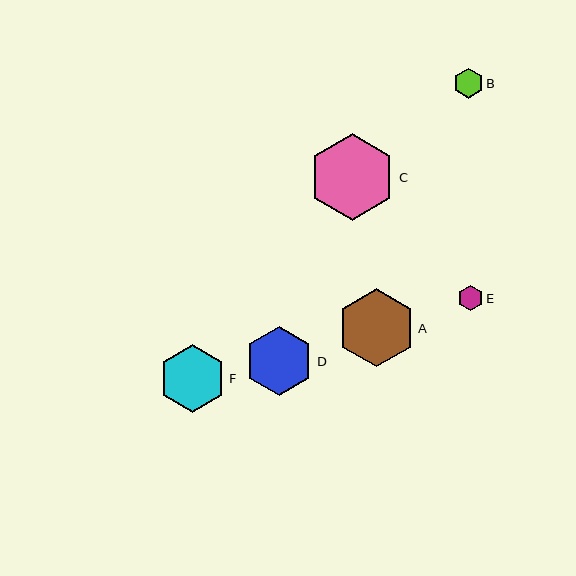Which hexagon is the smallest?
Hexagon E is the smallest with a size of approximately 26 pixels.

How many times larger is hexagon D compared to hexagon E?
Hexagon D is approximately 2.7 times the size of hexagon E.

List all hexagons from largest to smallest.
From largest to smallest: C, A, D, F, B, E.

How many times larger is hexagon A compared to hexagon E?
Hexagon A is approximately 3.1 times the size of hexagon E.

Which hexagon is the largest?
Hexagon C is the largest with a size of approximately 86 pixels.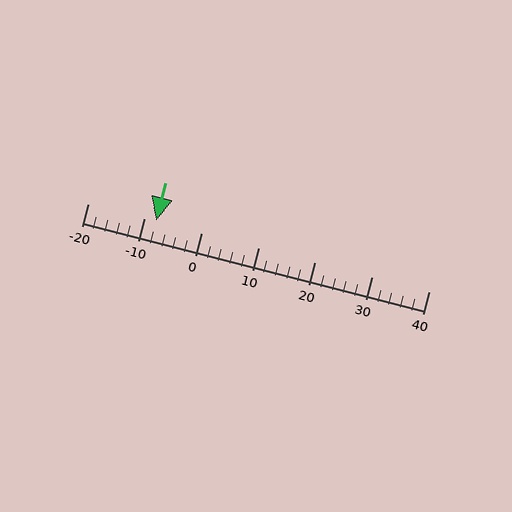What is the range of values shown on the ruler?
The ruler shows values from -20 to 40.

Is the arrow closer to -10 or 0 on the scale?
The arrow is closer to -10.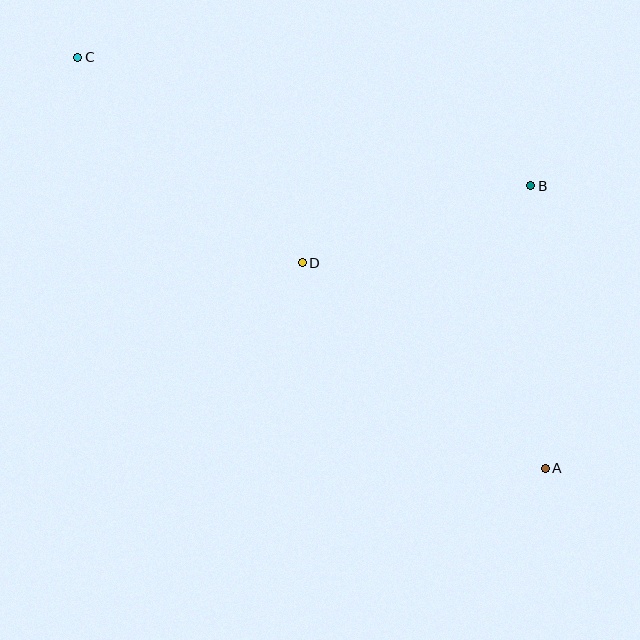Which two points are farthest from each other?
Points A and C are farthest from each other.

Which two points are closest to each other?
Points B and D are closest to each other.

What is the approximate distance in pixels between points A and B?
The distance between A and B is approximately 283 pixels.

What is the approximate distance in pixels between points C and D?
The distance between C and D is approximately 304 pixels.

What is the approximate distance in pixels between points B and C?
The distance between B and C is approximately 470 pixels.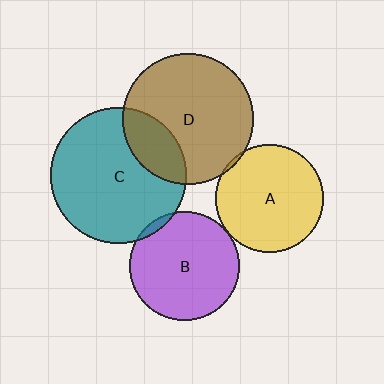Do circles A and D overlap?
Yes.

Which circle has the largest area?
Circle C (teal).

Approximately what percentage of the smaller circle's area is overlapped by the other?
Approximately 5%.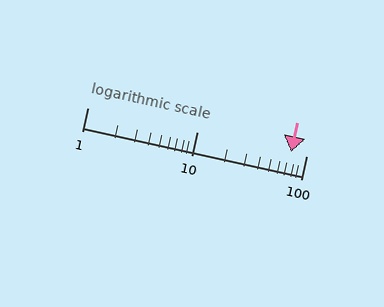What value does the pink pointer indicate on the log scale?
The pointer indicates approximately 73.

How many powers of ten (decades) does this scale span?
The scale spans 2 decades, from 1 to 100.